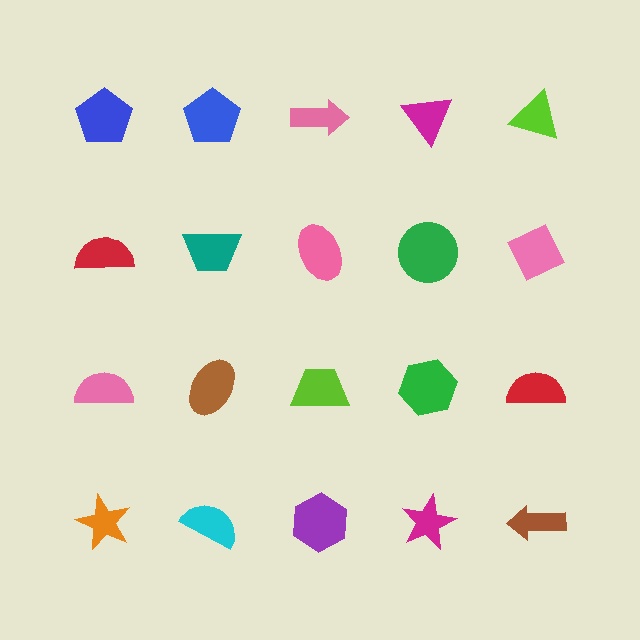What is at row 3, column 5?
A red semicircle.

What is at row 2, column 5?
A pink diamond.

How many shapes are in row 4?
5 shapes.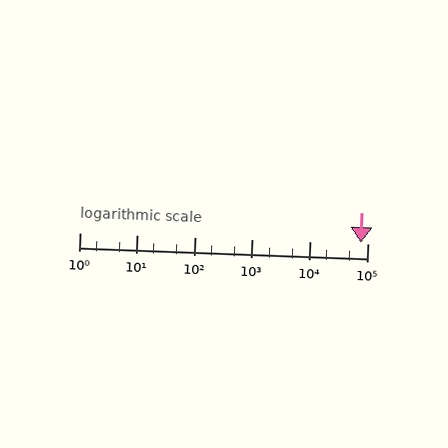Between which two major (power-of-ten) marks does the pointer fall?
The pointer is between 10000 and 100000.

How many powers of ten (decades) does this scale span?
The scale spans 5 decades, from 1 to 100000.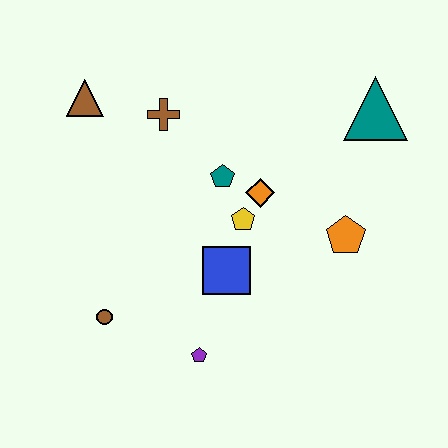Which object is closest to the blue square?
The yellow pentagon is closest to the blue square.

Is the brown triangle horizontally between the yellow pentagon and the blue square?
No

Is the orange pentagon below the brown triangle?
Yes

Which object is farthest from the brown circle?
The teal triangle is farthest from the brown circle.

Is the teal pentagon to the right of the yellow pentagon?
No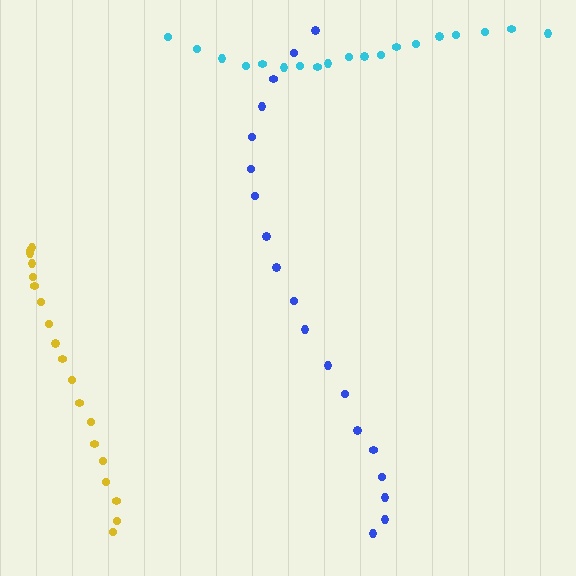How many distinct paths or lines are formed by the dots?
There are 3 distinct paths.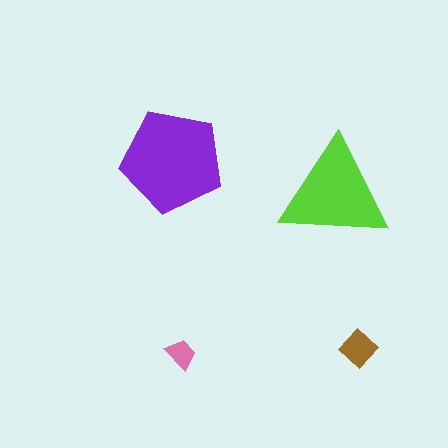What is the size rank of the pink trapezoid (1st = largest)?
4th.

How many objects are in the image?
There are 4 objects in the image.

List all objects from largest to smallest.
The purple pentagon, the lime triangle, the brown diamond, the pink trapezoid.